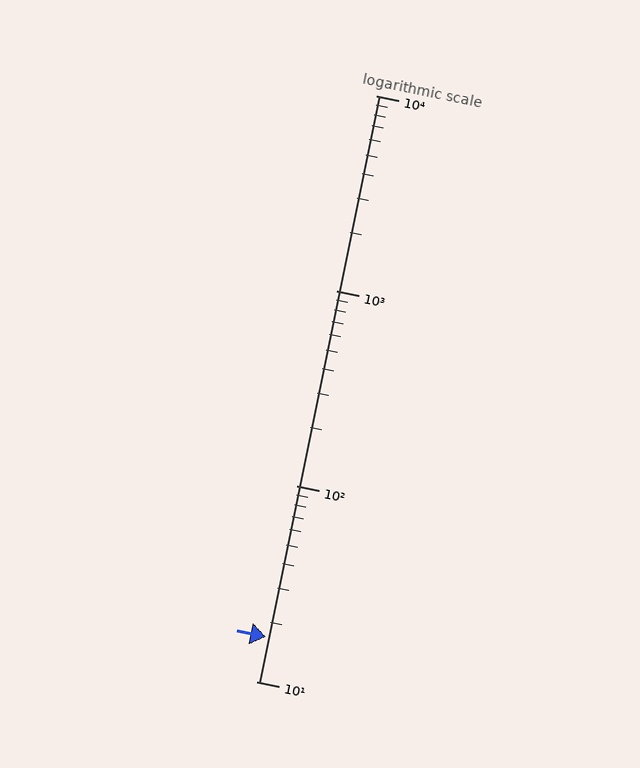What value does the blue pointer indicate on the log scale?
The pointer indicates approximately 17.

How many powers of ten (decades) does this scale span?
The scale spans 3 decades, from 10 to 10000.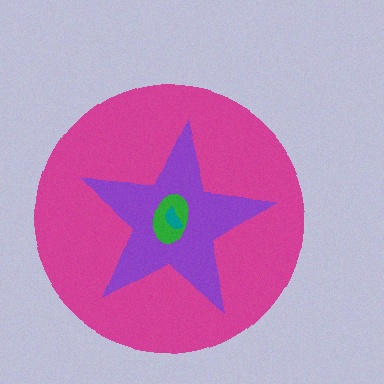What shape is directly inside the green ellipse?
The teal semicircle.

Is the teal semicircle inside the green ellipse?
Yes.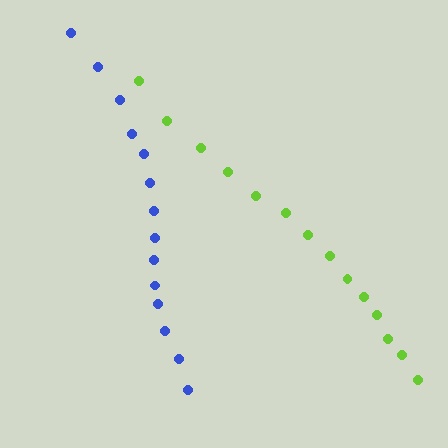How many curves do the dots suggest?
There are 2 distinct paths.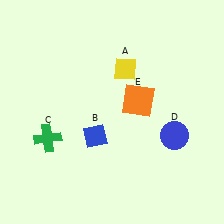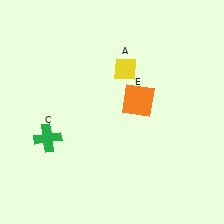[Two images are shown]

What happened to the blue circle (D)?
The blue circle (D) was removed in Image 2. It was in the bottom-right area of Image 1.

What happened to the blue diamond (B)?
The blue diamond (B) was removed in Image 2. It was in the bottom-left area of Image 1.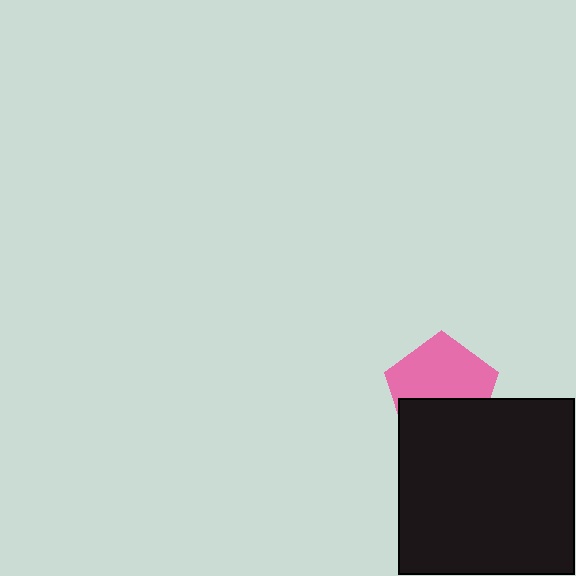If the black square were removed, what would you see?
You would see the complete pink pentagon.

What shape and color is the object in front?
The object in front is a black square.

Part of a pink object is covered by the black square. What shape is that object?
It is a pentagon.